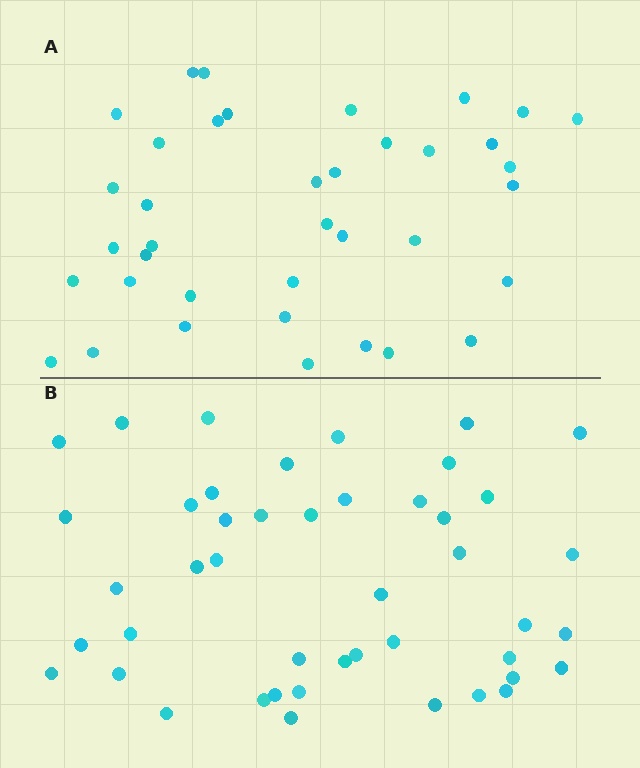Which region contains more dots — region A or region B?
Region B (the bottom region) has more dots.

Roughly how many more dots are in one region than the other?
Region B has roughly 8 or so more dots than region A.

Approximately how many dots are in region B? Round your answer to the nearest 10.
About 40 dots. (The exact count is 45, which rounds to 40.)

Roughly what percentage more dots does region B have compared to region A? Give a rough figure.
About 20% more.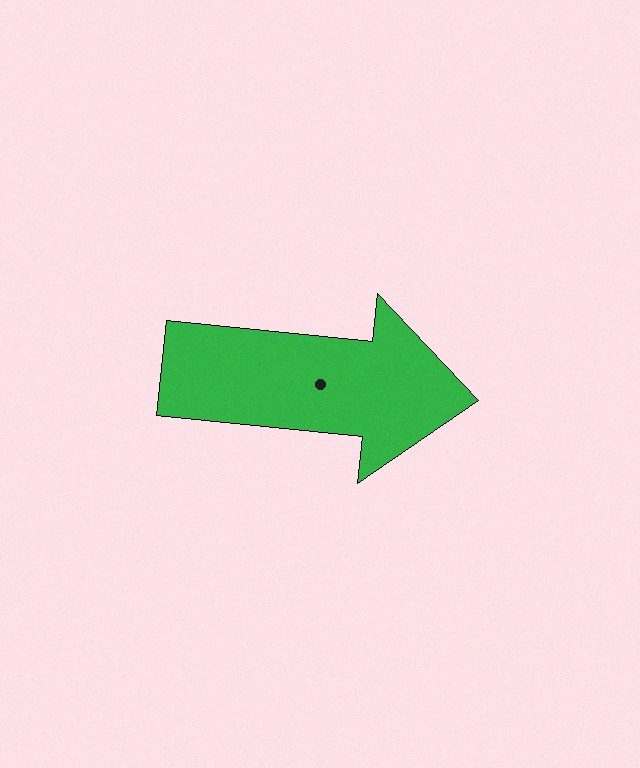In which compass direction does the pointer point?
East.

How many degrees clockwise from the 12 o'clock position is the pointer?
Approximately 96 degrees.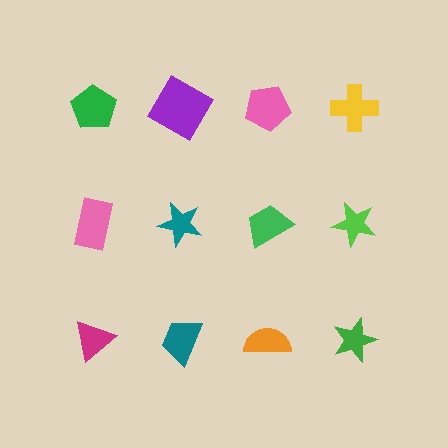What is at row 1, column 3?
A pink pentagon.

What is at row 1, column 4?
A yellow cross.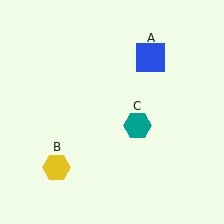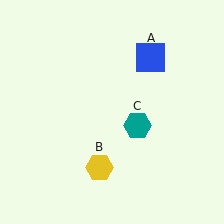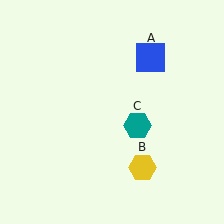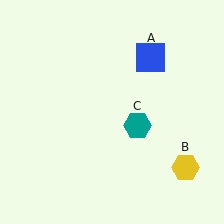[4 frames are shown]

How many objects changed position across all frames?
1 object changed position: yellow hexagon (object B).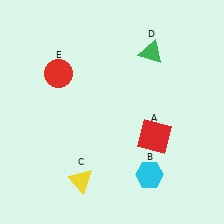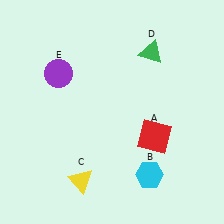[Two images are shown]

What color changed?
The circle (E) changed from red in Image 1 to purple in Image 2.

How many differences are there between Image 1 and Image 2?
There is 1 difference between the two images.